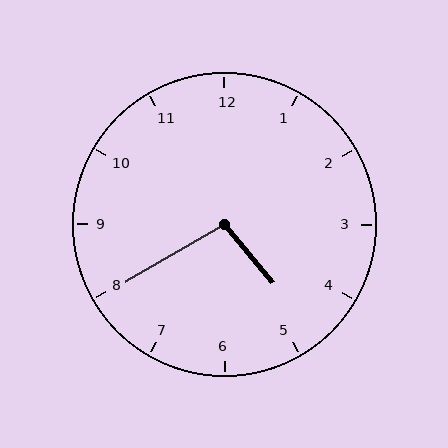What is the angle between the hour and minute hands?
Approximately 100 degrees.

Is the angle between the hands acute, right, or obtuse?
It is obtuse.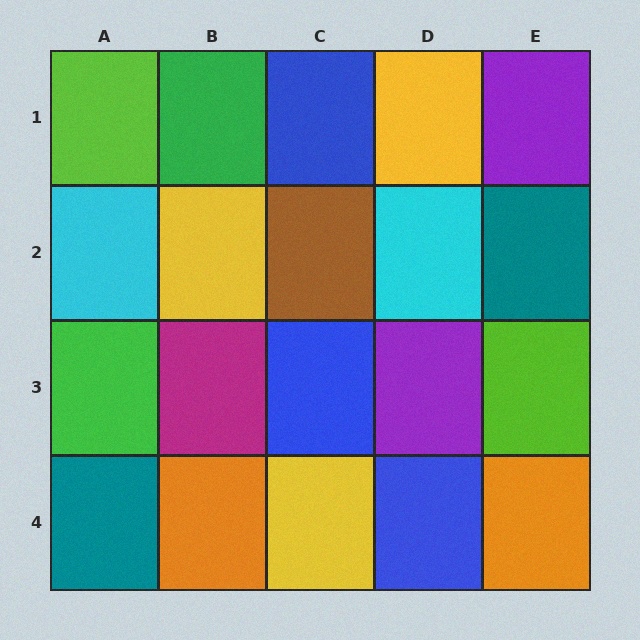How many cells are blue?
3 cells are blue.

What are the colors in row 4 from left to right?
Teal, orange, yellow, blue, orange.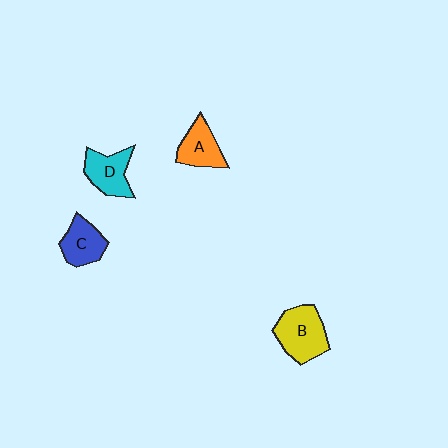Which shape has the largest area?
Shape B (yellow).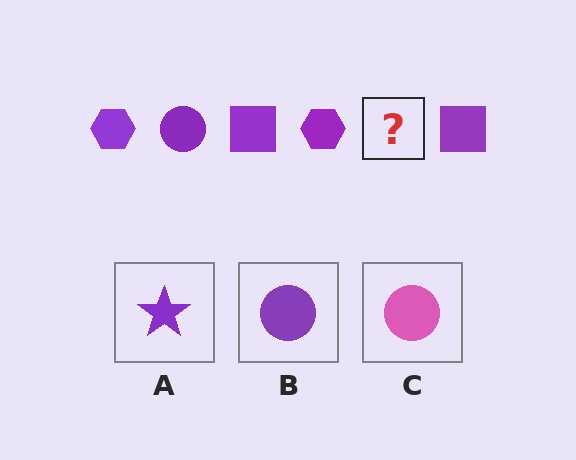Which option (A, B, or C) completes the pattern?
B.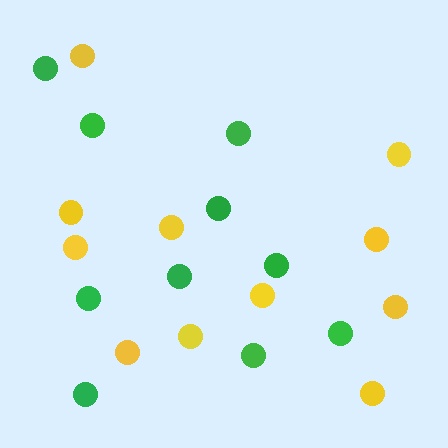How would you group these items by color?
There are 2 groups: one group of green circles (10) and one group of yellow circles (11).